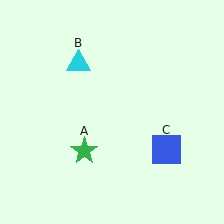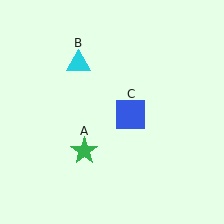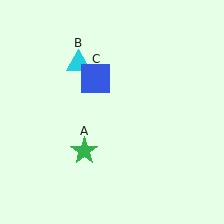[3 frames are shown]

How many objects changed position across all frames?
1 object changed position: blue square (object C).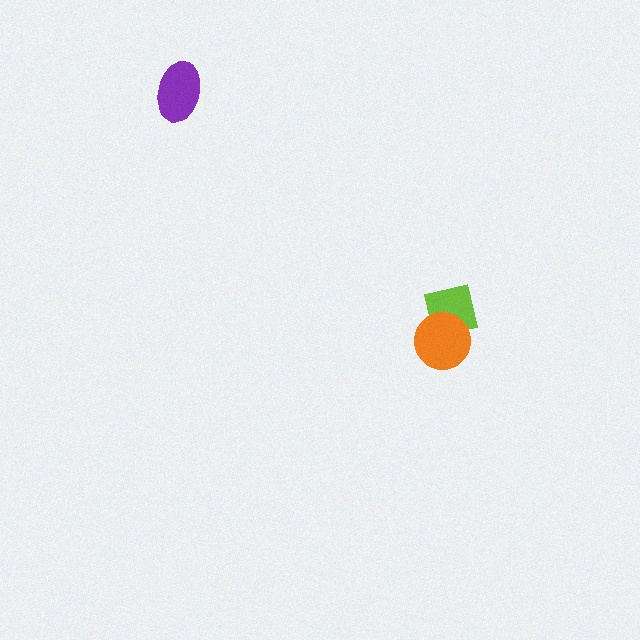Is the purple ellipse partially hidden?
No, no other shape covers it.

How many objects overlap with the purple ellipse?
0 objects overlap with the purple ellipse.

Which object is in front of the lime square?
The orange circle is in front of the lime square.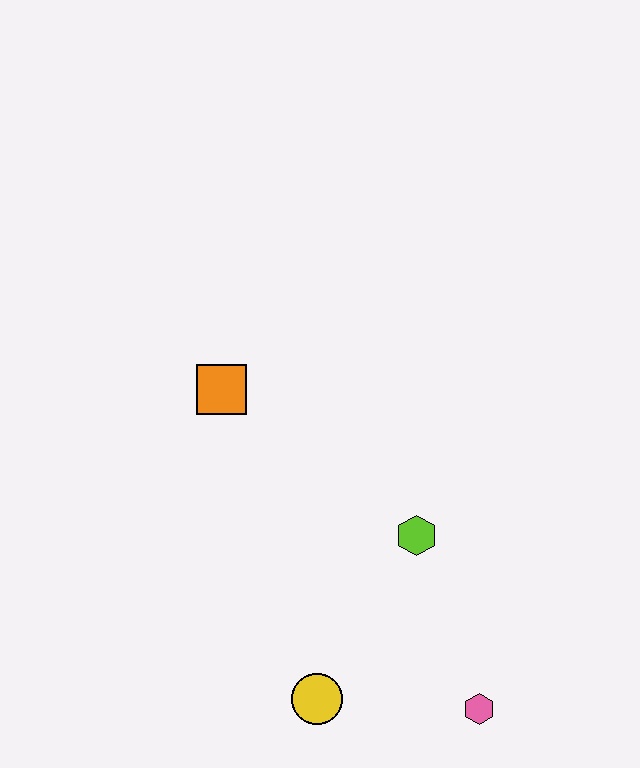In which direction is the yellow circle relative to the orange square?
The yellow circle is below the orange square.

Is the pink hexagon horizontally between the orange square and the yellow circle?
No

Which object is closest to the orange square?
The lime hexagon is closest to the orange square.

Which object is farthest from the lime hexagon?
The orange square is farthest from the lime hexagon.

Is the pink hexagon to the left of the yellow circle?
No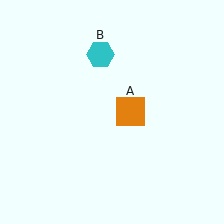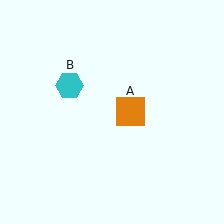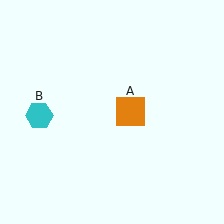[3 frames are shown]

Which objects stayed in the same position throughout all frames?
Orange square (object A) remained stationary.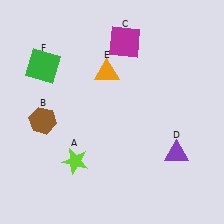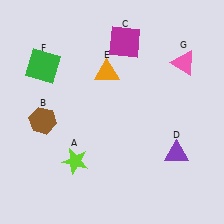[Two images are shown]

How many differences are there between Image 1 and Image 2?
There is 1 difference between the two images.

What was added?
A pink triangle (G) was added in Image 2.